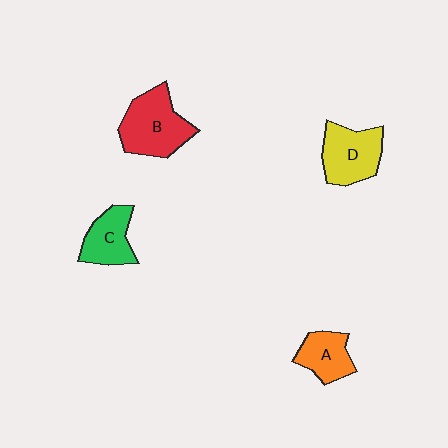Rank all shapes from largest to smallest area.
From largest to smallest: B (red), D (yellow), C (green), A (orange).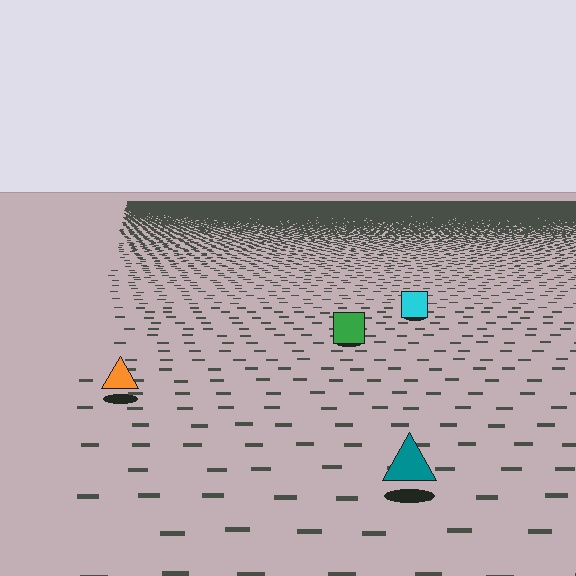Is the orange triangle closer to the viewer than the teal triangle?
No. The teal triangle is closer — you can tell from the texture gradient: the ground texture is coarser near it.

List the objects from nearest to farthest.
From nearest to farthest: the teal triangle, the orange triangle, the green square, the cyan square.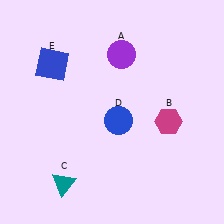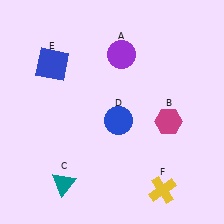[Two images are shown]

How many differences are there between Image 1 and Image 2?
There is 1 difference between the two images.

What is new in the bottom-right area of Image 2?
A yellow cross (F) was added in the bottom-right area of Image 2.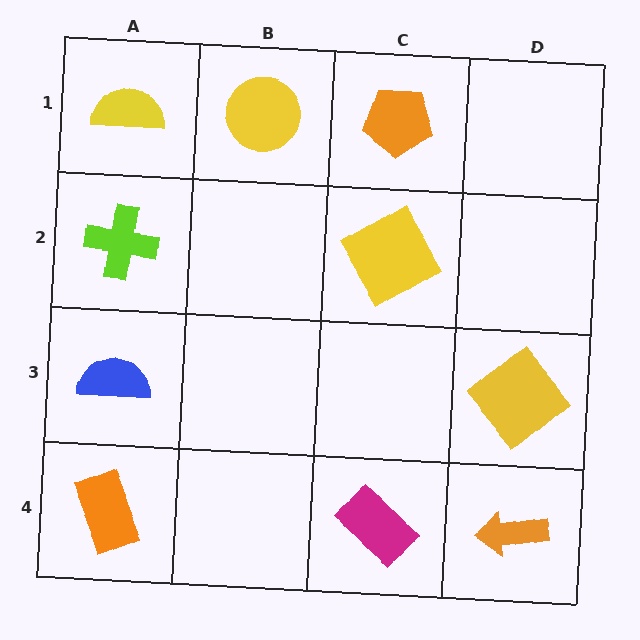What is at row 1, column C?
An orange pentagon.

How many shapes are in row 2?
2 shapes.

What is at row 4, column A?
An orange rectangle.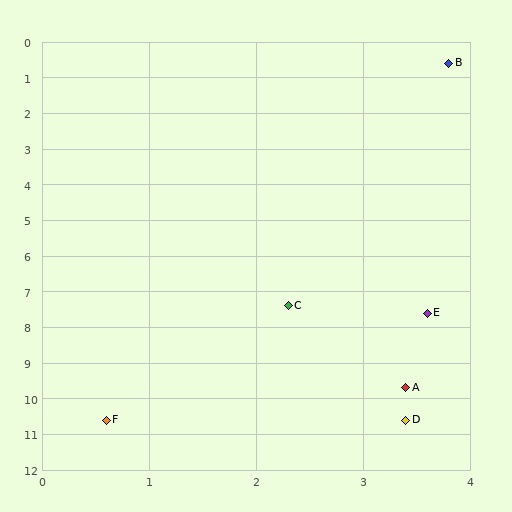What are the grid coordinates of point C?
Point C is at approximately (2.3, 7.4).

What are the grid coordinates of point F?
Point F is at approximately (0.6, 10.6).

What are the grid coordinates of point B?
Point B is at approximately (3.8, 0.6).